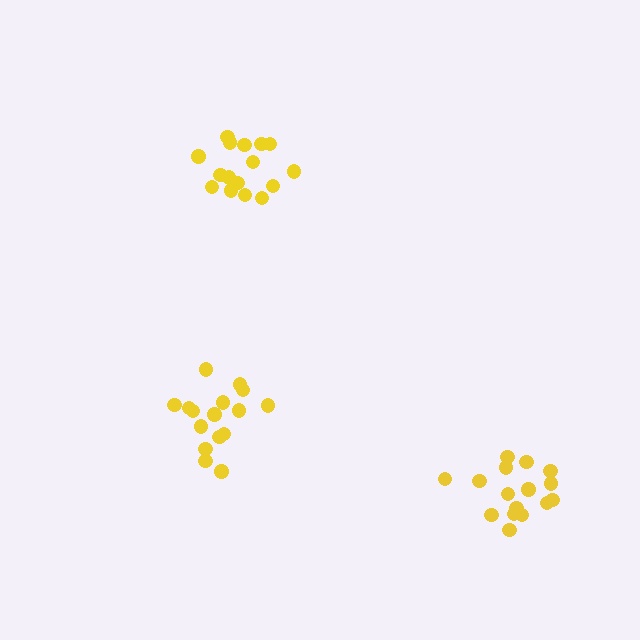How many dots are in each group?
Group 1: 16 dots, Group 2: 16 dots, Group 3: 16 dots (48 total).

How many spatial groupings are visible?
There are 3 spatial groupings.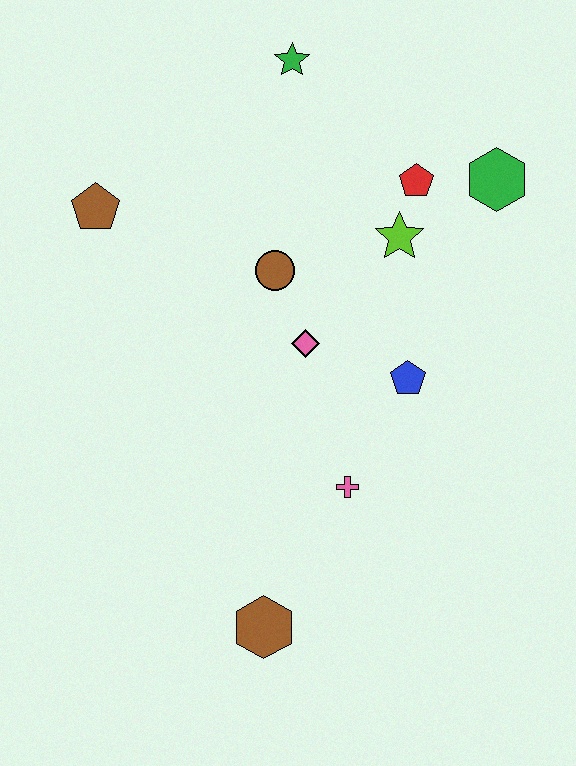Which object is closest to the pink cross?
The blue pentagon is closest to the pink cross.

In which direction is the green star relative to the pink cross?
The green star is above the pink cross.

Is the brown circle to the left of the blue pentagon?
Yes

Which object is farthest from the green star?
The brown hexagon is farthest from the green star.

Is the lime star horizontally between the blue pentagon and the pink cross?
Yes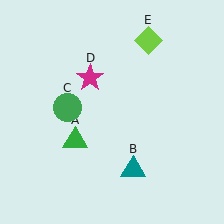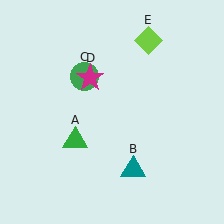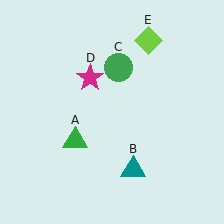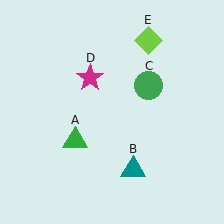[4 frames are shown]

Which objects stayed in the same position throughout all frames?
Green triangle (object A) and teal triangle (object B) and magenta star (object D) and lime diamond (object E) remained stationary.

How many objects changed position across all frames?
1 object changed position: green circle (object C).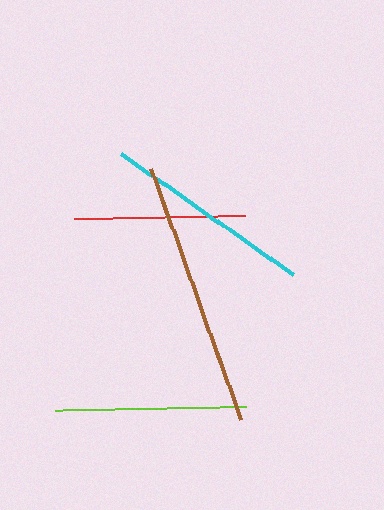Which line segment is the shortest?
The red line is the shortest at approximately 171 pixels.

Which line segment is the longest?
The brown line is the longest at approximately 266 pixels.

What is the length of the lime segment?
The lime segment is approximately 191 pixels long.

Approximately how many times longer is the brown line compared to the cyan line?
The brown line is approximately 1.3 times the length of the cyan line.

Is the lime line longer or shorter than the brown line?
The brown line is longer than the lime line.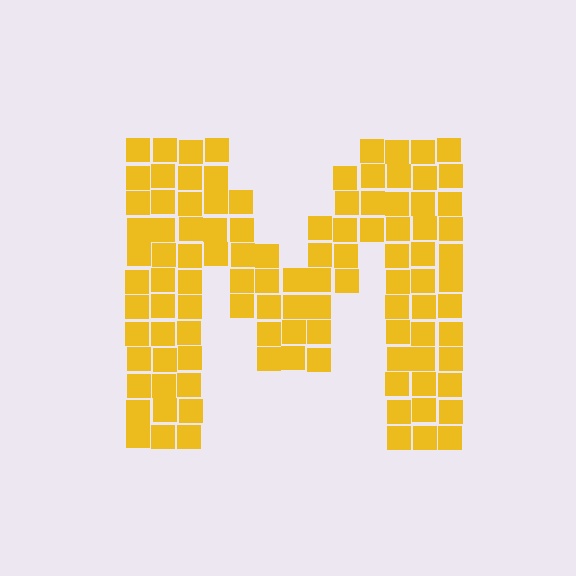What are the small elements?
The small elements are squares.